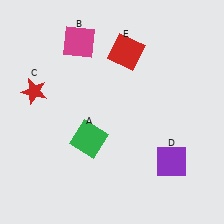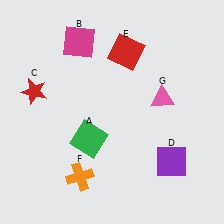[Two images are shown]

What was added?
An orange cross (F), a pink triangle (G) were added in Image 2.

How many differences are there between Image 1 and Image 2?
There are 2 differences between the two images.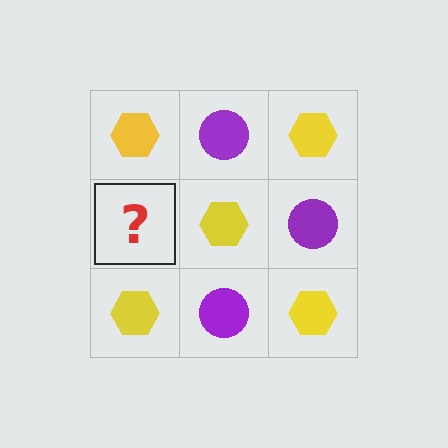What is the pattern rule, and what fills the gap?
The rule is that it alternates yellow hexagon and purple circle in a checkerboard pattern. The gap should be filled with a purple circle.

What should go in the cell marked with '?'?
The missing cell should contain a purple circle.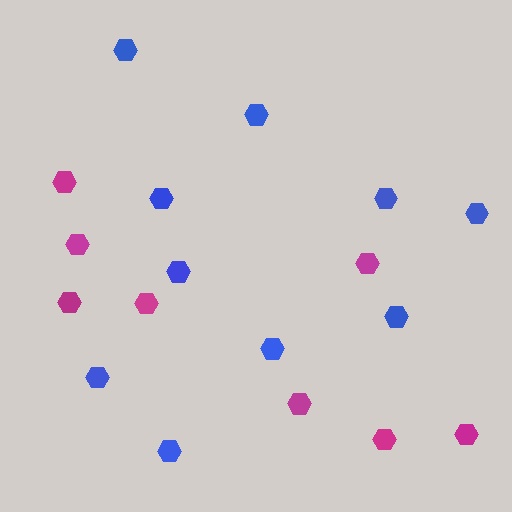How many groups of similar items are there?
There are 2 groups: one group of magenta hexagons (8) and one group of blue hexagons (10).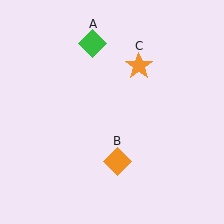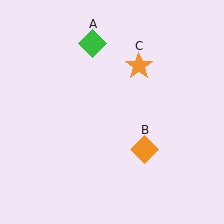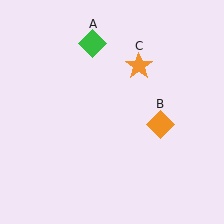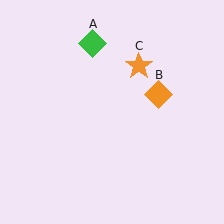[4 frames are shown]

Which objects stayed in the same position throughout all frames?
Green diamond (object A) and orange star (object C) remained stationary.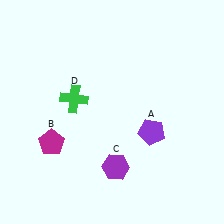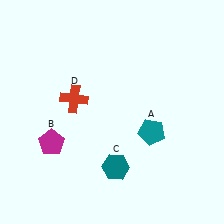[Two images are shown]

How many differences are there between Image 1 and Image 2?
There are 3 differences between the two images.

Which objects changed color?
A changed from purple to teal. C changed from purple to teal. D changed from green to red.